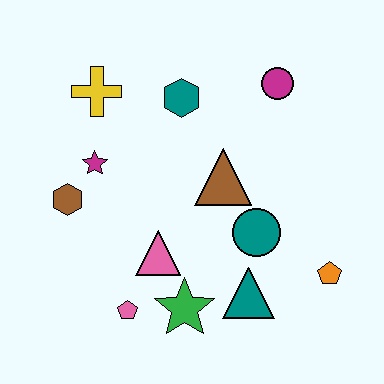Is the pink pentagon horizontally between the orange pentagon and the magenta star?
Yes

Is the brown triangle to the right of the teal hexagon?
Yes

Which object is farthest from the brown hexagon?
The orange pentagon is farthest from the brown hexagon.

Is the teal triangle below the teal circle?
Yes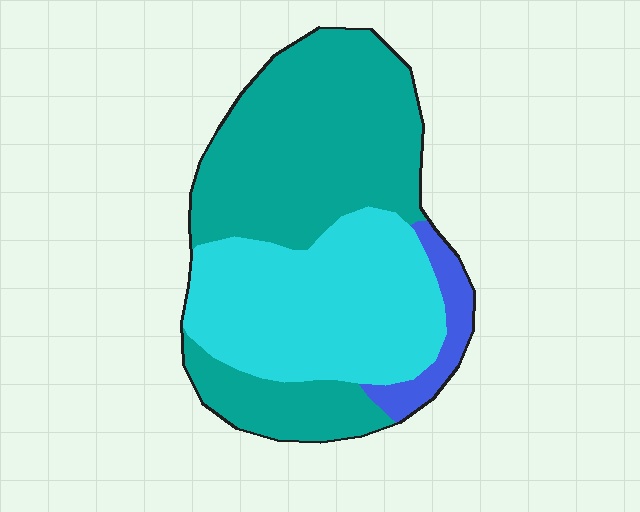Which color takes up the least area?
Blue, at roughly 5%.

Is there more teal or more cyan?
Teal.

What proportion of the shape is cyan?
Cyan takes up about two fifths (2/5) of the shape.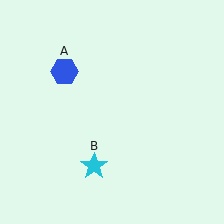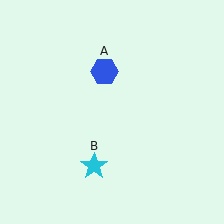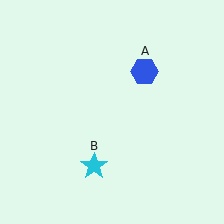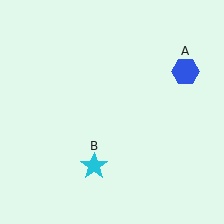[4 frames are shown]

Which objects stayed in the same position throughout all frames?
Cyan star (object B) remained stationary.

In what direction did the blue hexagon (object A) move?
The blue hexagon (object A) moved right.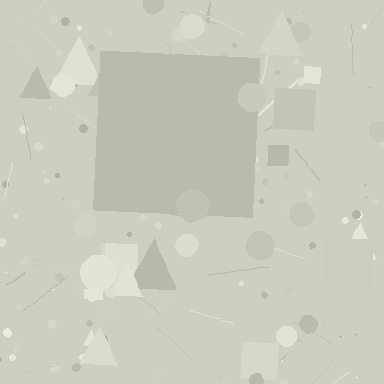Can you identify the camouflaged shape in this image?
The camouflaged shape is a square.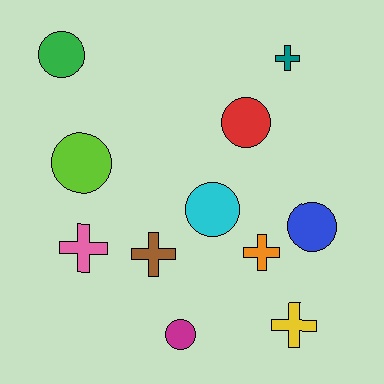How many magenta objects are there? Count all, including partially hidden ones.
There is 1 magenta object.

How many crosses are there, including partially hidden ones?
There are 5 crosses.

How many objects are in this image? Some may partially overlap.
There are 11 objects.